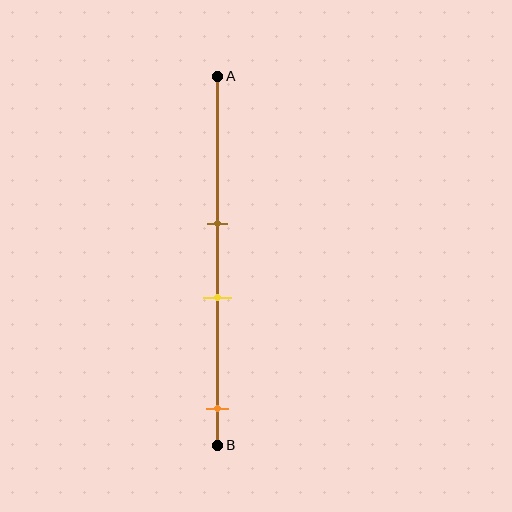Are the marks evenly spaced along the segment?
No, the marks are not evenly spaced.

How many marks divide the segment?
There are 3 marks dividing the segment.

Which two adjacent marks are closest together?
The brown and yellow marks are the closest adjacent pair.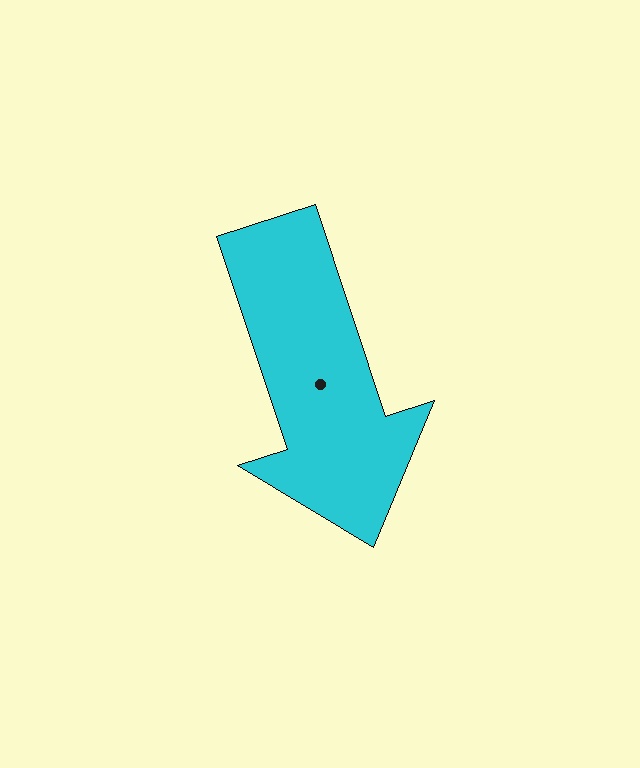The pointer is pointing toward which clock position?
Roughly 5 o'clock.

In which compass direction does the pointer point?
South.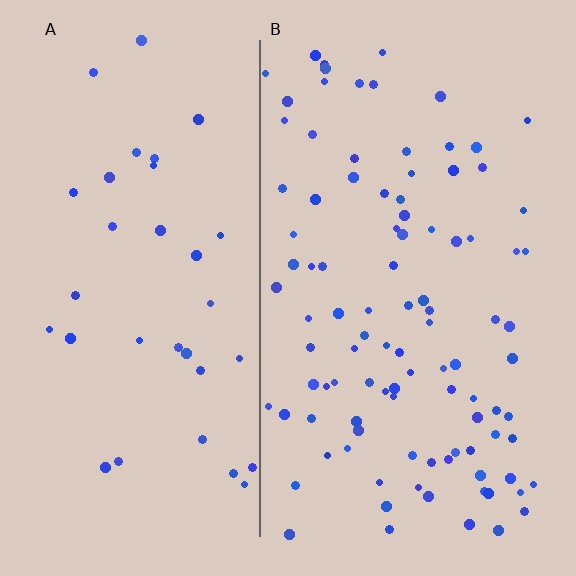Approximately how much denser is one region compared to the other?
Approximately 2.9× — region B over region A.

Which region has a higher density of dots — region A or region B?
B (the right).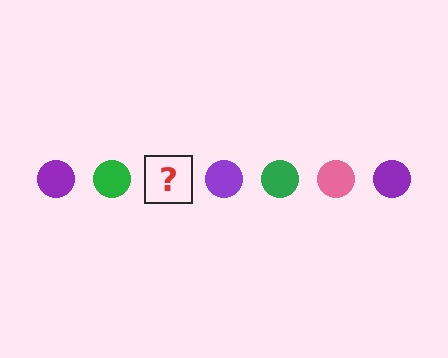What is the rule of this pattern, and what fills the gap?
The rule is that the pattern cycles through purple, green, pink circles. The gap should be filled with a pink circle.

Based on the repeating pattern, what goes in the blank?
The blank should be a pink circle.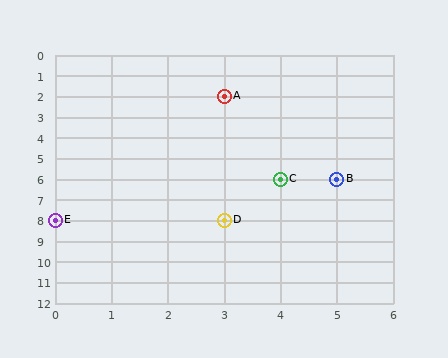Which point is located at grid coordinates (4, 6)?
Point C is at (4, 6).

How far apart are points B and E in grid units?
Points B and E are 5 columns and 2 rows apart (about 5.4 grid units diagonally).